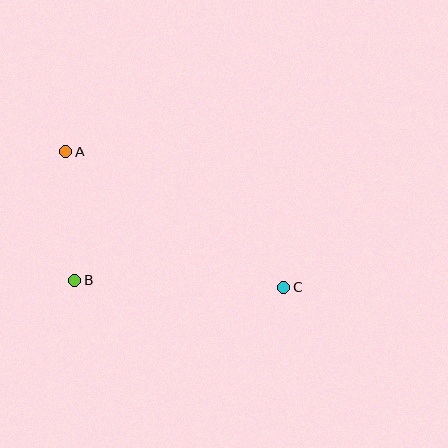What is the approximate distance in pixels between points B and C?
The distance between B and C is approximately 209 pixels.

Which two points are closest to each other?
Points A and B are closest to each other.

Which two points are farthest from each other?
Points A and C are farthest from each other.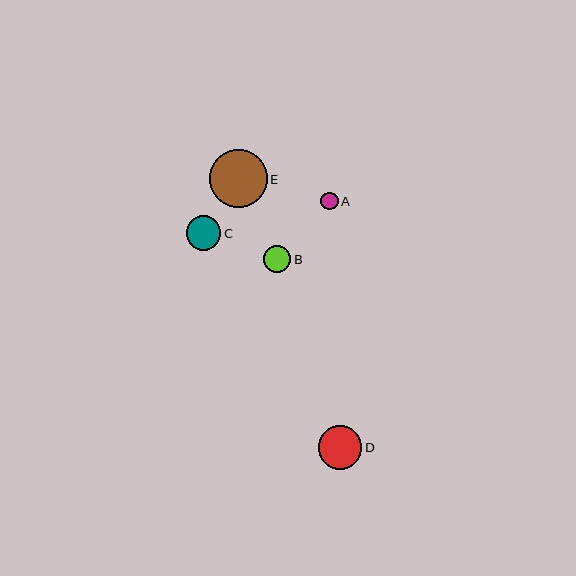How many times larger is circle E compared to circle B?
Circle E is approximately 2.1 times the size of circle B.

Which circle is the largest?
Circle E is the largest with a size of approximately 58 pixels.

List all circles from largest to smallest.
From largest to smallest: E, D, C, B, A.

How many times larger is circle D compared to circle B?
Circle D is approximately 1.6 times the size of circle B.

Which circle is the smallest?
Circle A is the smallest with a size of approximately 18 pixels.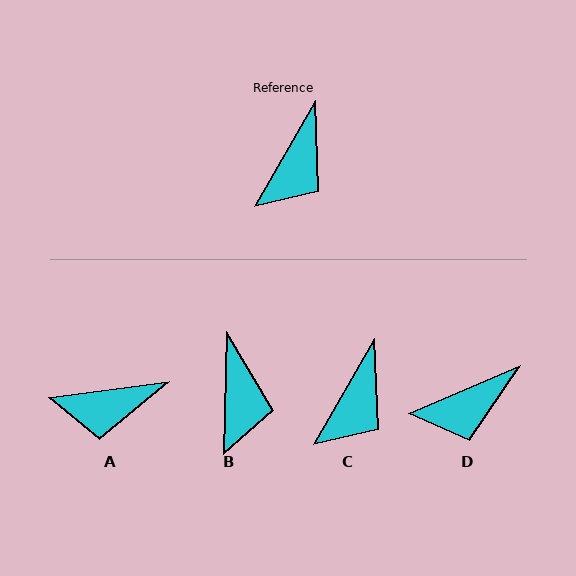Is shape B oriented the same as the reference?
No, it is off by about 28 degrees.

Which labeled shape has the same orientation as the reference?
C.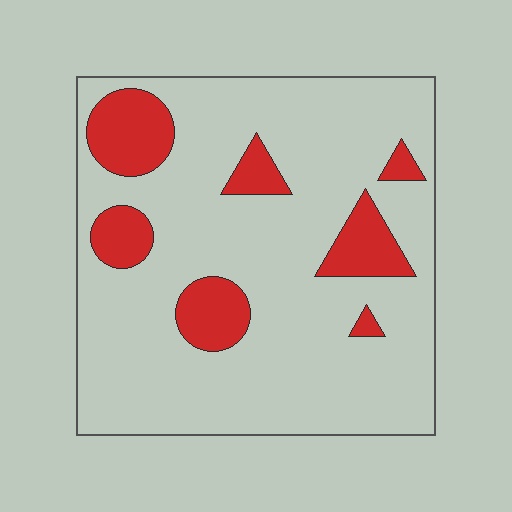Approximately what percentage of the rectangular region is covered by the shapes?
Approximately 15%.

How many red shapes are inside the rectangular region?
7.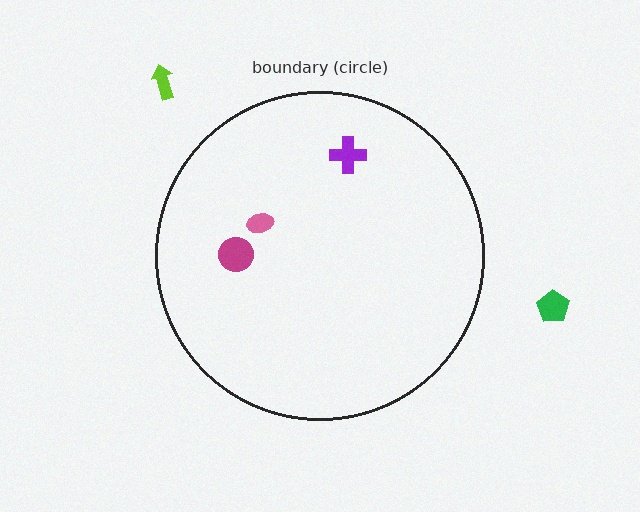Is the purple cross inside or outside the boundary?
Inside.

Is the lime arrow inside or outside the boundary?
Outside.